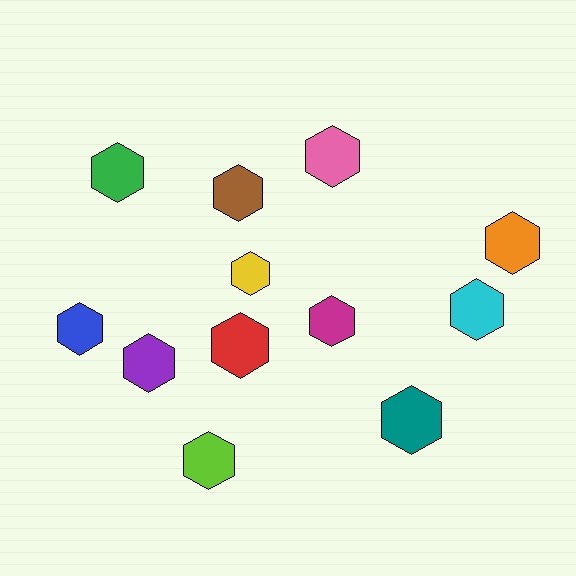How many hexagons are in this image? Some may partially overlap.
There are 12 hexagons.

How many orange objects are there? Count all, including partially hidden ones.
There is 1 orange object.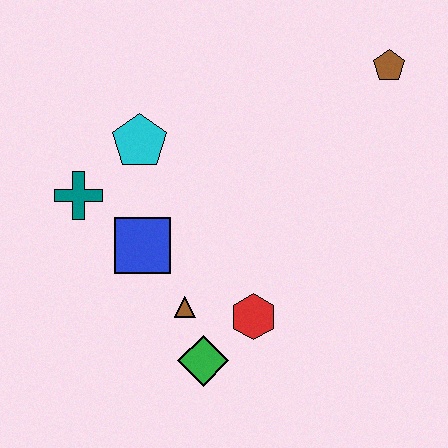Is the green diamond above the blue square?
No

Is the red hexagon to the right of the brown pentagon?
No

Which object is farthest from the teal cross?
The brown pentagon is farthest from the teal cross.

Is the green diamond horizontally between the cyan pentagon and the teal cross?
No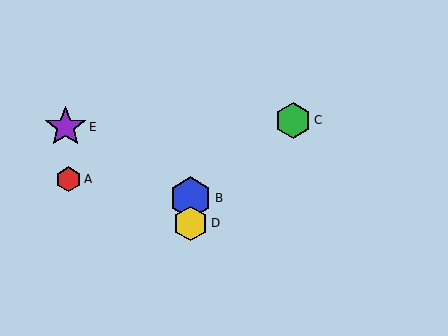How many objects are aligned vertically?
2 objects (B, D) are aligned vertically.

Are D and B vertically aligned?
Yes, both are at x≈191.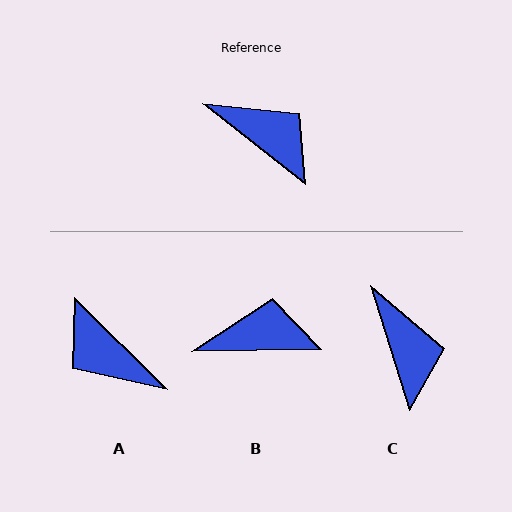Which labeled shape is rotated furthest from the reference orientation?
A, about 173 degrees away.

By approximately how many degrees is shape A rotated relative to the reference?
Approximately 173 degrees counter-clockwise.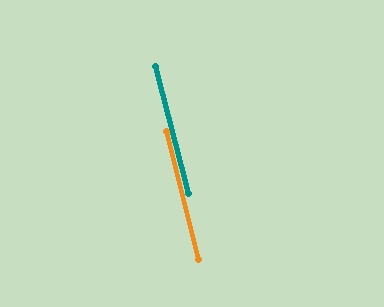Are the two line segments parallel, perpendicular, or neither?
Parallel — their directions differ by only 0.8°.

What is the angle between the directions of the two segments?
Approximately 1 degree.